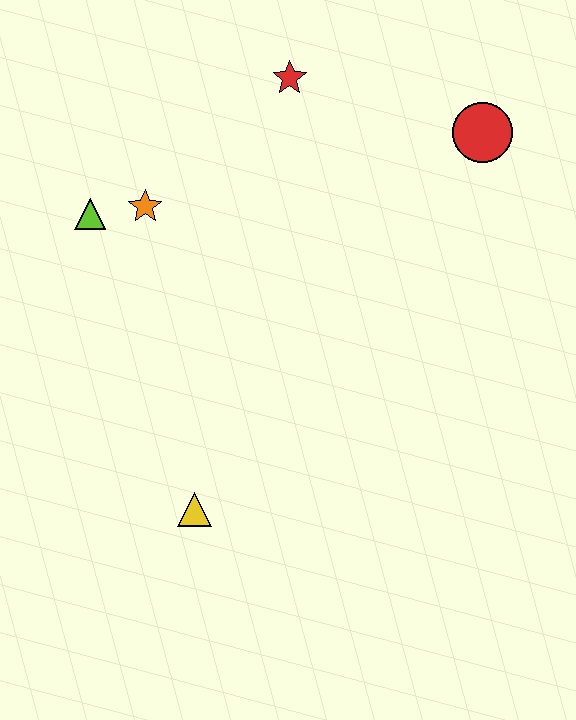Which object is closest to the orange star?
The lime triangle is closest to the orange star.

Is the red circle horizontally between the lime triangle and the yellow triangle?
No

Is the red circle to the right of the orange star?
Yes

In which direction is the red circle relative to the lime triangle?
The red circle is to the right of the lime triangle.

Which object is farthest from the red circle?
The yellow triangle is farthest from the red circle.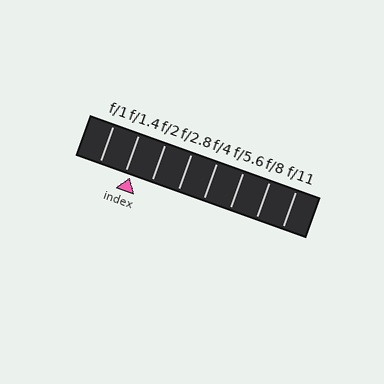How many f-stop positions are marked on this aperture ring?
There are 8 f-stop positions marked.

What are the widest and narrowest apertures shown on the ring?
The widest aperture shown is f/1 and the narrowest is f/11.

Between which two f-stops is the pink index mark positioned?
The index mark is between f/1.4 and f/2.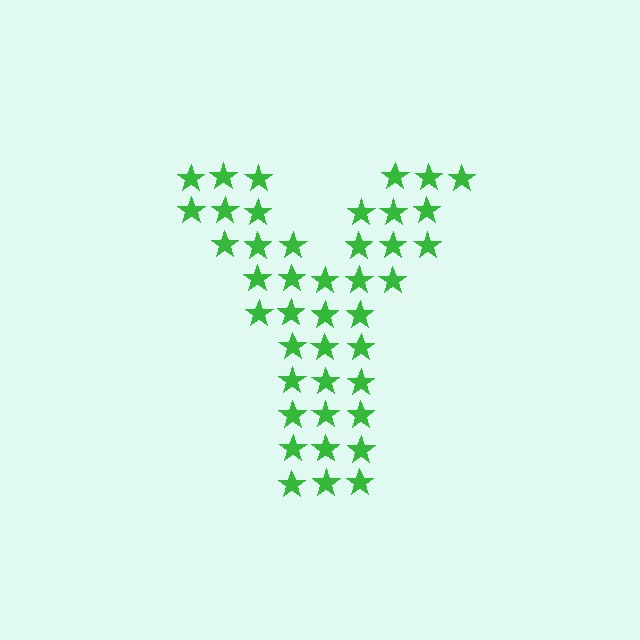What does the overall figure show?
The overall figure shows the letter Y.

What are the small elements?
The small elements are stars.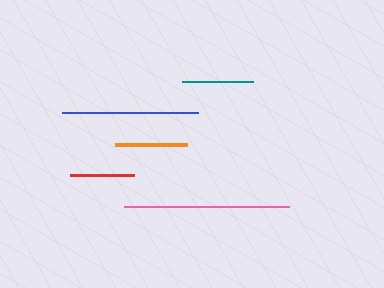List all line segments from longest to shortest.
From longest to shortest: pink, blue, orange, teal, red.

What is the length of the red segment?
The red segment is approximately 65 pixels long.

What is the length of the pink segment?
The pink segment is approximately 165 pixels long.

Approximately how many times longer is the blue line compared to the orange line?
The blue line is approximately 1.9 times the length of the orange line.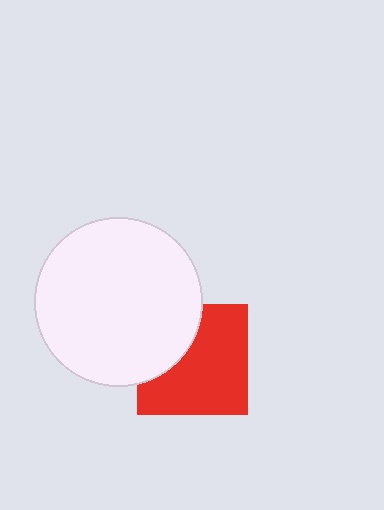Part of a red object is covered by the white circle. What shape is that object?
It is a square.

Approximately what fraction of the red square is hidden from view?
Roughly 32% of the red square is hidden behind the white circle.